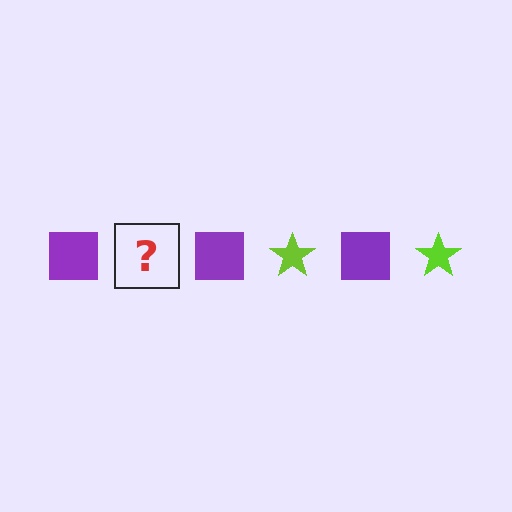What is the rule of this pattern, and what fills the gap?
The rule is that the pattern alternates between purple square and lime star. The gap should be filled with a lime star.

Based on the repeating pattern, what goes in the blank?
The blank should be a lime star.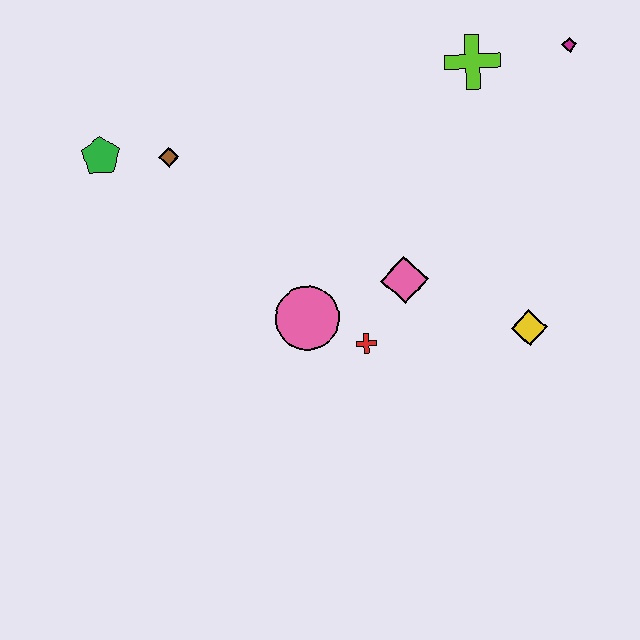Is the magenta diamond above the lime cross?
Yes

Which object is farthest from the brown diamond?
The magenta diamond is farthest from the brown diamond.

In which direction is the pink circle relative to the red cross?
The pink circle is to the left of the red cross.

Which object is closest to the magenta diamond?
The lime cross is closest to the magenta diamond.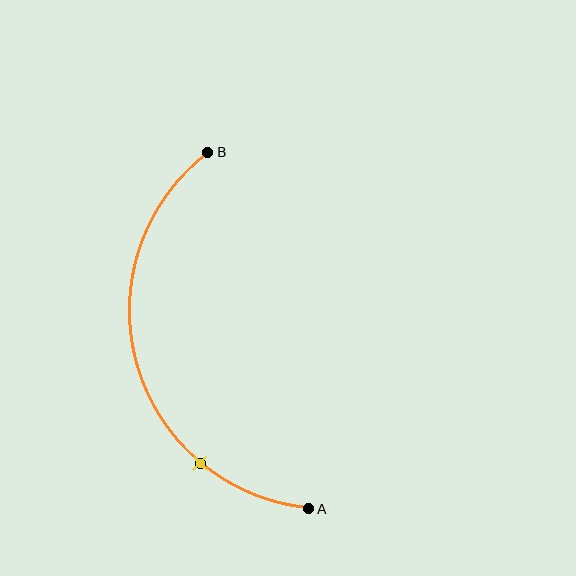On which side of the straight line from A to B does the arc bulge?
The arc bulges to the left of the straight line connecting A and B.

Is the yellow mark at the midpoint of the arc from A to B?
No. The yellow mark lies on the arc but is closer to endpoint A. The arc midpoint would be at the point on the curve equidistant along the arc from both A and B.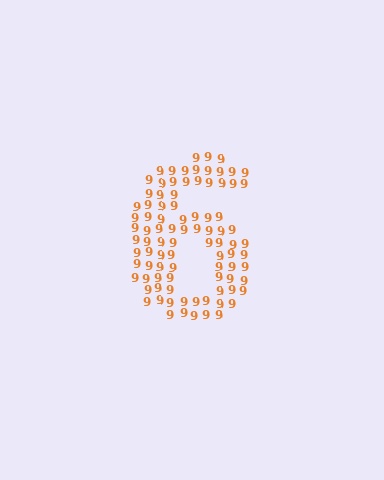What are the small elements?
The small elements are digit 9's.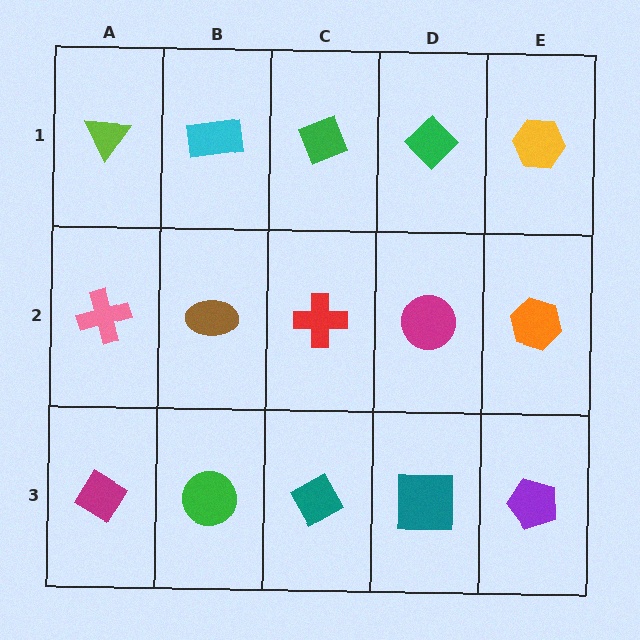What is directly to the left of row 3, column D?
A teal diamond.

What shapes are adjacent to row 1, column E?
An orange hexagon (row 2, column E), a green diamond (row 1, column D).